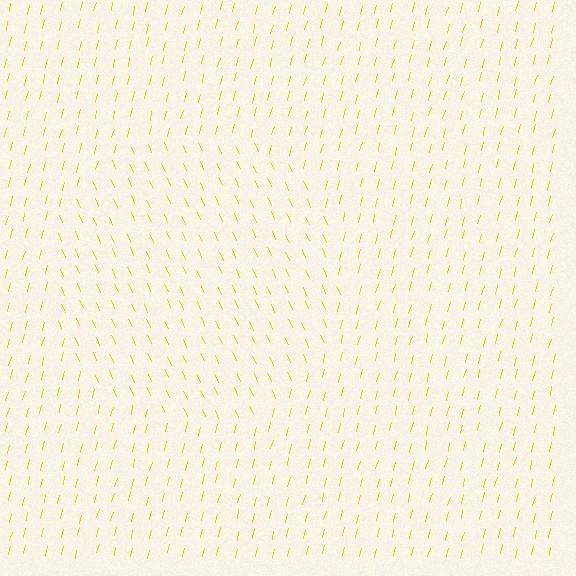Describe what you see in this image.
The image is filled with small yellow line segments. A circle region in the image has lines oriented differently from the surrounding lines, creating a visible texture boundary.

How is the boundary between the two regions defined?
The boundary is defined purely by a change in line orientation (approximately 39 degrees difference). All lines are the same color and thickness.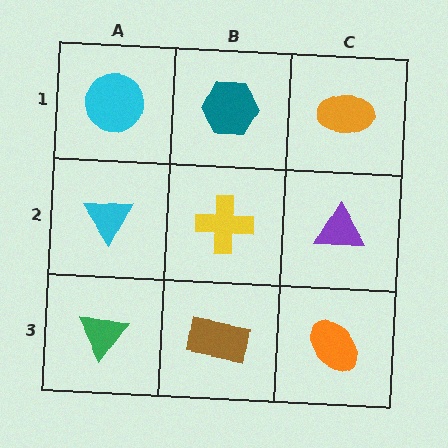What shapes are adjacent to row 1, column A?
A cyan triangle (row 2, column A), a teal hexagon (row 1, column B).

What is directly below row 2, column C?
An orange ellipse.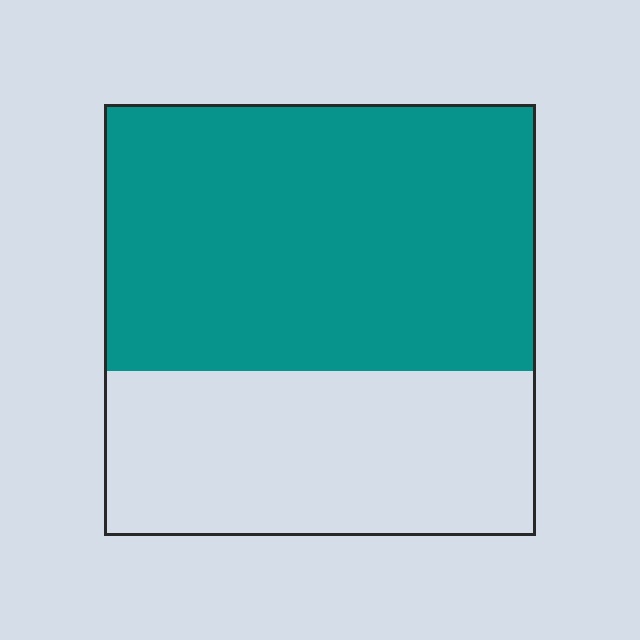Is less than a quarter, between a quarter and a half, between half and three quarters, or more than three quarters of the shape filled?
Between half and three quarters.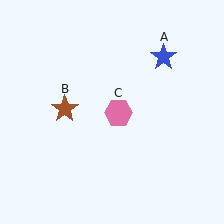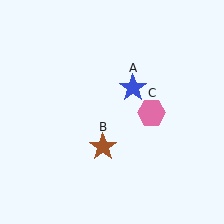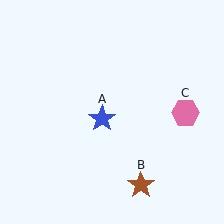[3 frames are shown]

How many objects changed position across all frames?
3 objects changed position: blue star (object A), brown star (object B), pink hexagon (object C).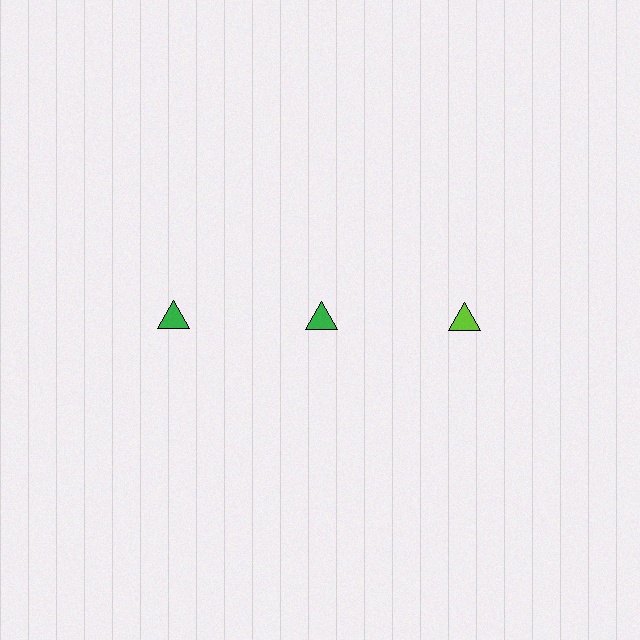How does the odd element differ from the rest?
It has a different color: lime instead of green.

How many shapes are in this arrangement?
There are 3 shapes arranged in a grid pattern.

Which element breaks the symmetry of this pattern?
The lime triangle in the top row, center column breaks the symmetry. All other shapes are green triangles.